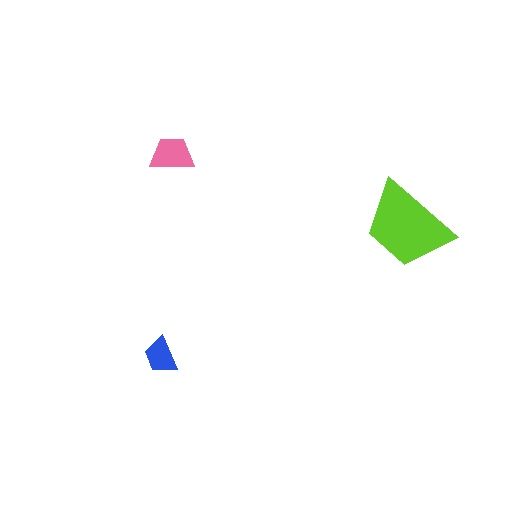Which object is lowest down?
The blue trapezoid is bottommost.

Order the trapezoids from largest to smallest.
the lime one, the pink one, the blue one.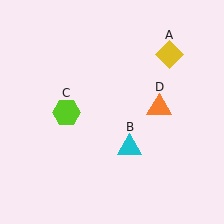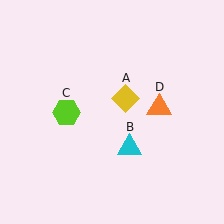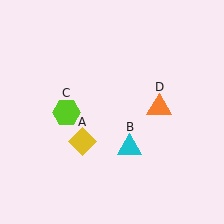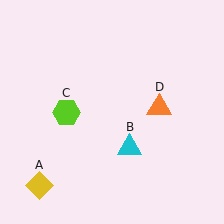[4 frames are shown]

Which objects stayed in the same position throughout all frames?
Cyan triangle (object B) and lime hexagon (object C) and orange triangle (object D) remained stationary.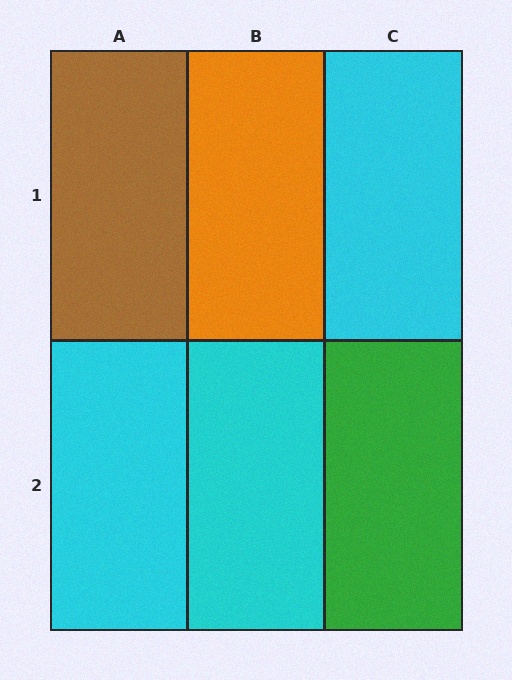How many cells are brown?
1 cell is brown.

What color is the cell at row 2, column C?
Green.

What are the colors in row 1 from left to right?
Brown, orange, cyan.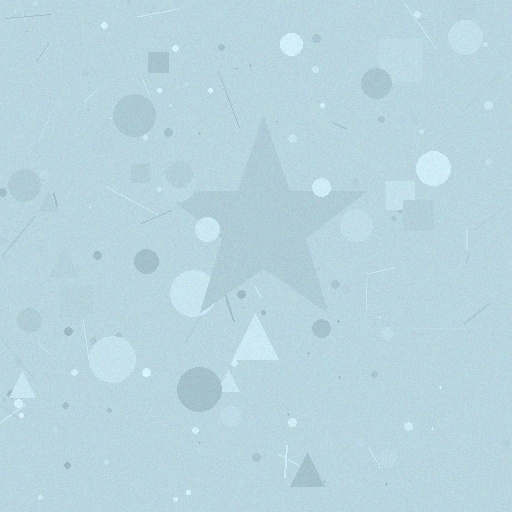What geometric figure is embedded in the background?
A star is embedded in the background.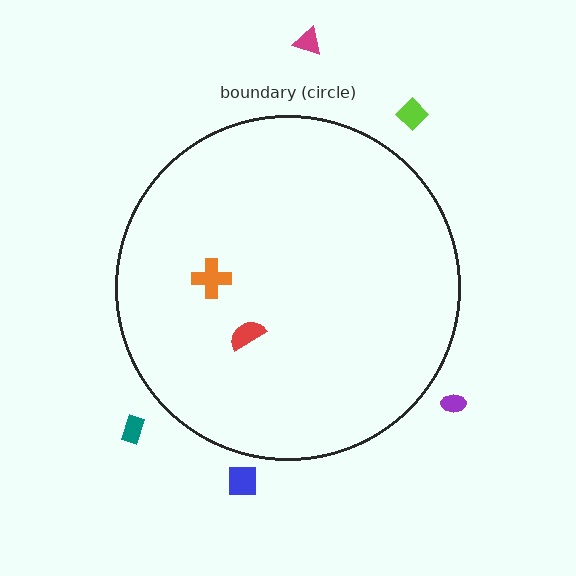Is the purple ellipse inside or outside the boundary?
Outside.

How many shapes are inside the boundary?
2 inside, 5 outside.